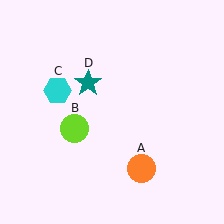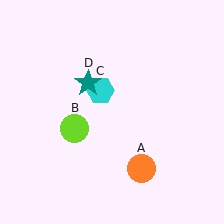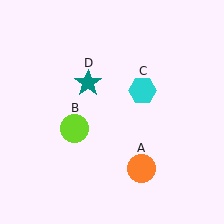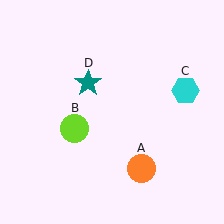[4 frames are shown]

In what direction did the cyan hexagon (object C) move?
The cyan hexagon (object C) moved right.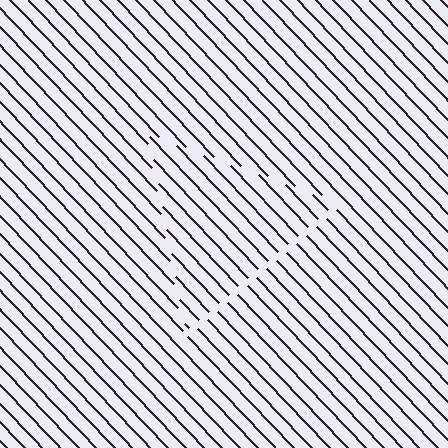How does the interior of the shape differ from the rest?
The interior of the shape contains the same grating, shifted by half a period — the contour is defined by the phase discontinuity where line-ends from the inner and outer gratings abut.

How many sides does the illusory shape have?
3 sides — the line-ends trace a triangle.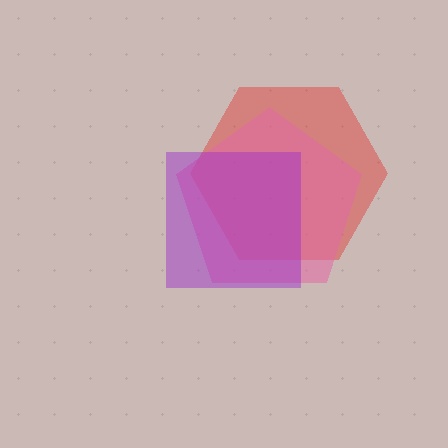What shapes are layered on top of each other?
The layered shapes are: a red hexagon, a pink pentagon, a purple square.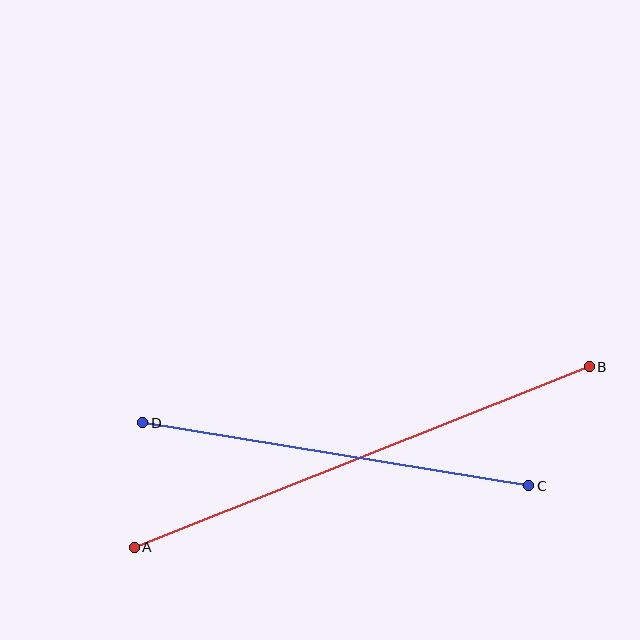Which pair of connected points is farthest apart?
Points A and B are farthest apart.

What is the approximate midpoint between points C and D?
The midpoint is at approximately (336, 454) pixels.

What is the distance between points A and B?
The distance is approximately 490 pixels.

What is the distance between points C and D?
The distance is approximately 391 pixels.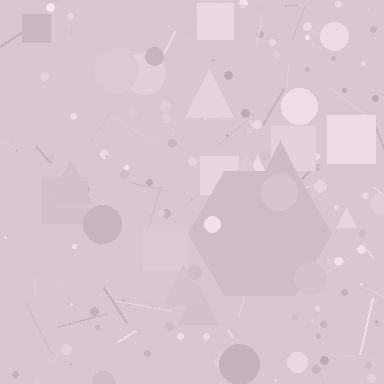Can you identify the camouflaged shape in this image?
The camouflaged shape is a hexagon.